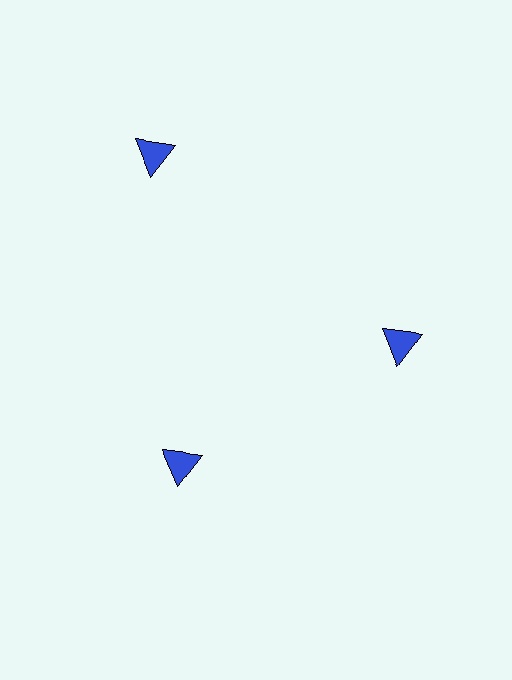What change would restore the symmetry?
The symmetry would be restored by moving it inward, back onto the ring so that all 3 triangles sit at equal angles and equal distance from the center.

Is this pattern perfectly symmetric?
No. The 3 blue triangles are arranged in a ring, but one element near the 11 o'clock position is pushed outward from the center, breaking the 3-fold rotational symmetry.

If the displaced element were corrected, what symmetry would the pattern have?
It would have 3-fold rotational symmetry — the pattern would map onto itself every 120 degrees.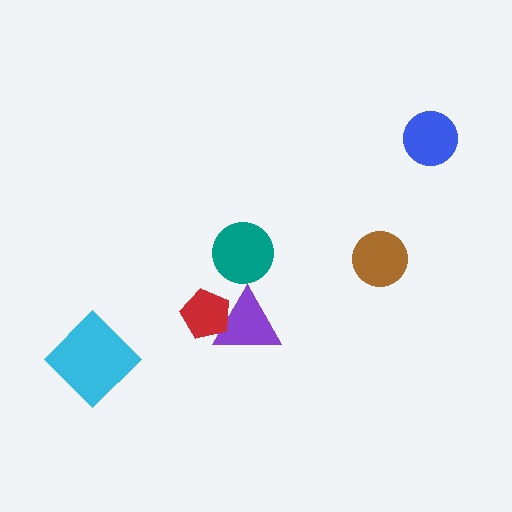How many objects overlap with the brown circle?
0 objects overlap with the brown circle.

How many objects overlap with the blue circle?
0 objects overlap with the blue circle.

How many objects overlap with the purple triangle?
1 object overlaps with the purple triangle.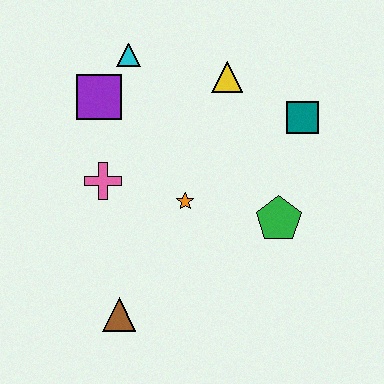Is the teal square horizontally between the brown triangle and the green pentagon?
No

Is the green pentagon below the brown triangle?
No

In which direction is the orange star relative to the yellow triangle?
The orange star is below the yellow triangle.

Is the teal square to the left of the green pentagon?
No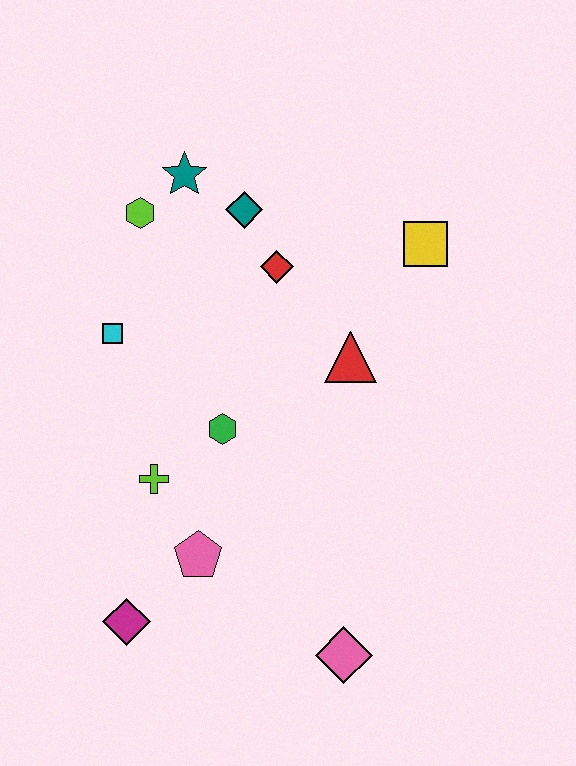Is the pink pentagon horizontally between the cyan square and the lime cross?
No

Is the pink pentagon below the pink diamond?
No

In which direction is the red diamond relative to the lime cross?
The red diamond is above the lime cross.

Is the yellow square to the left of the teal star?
No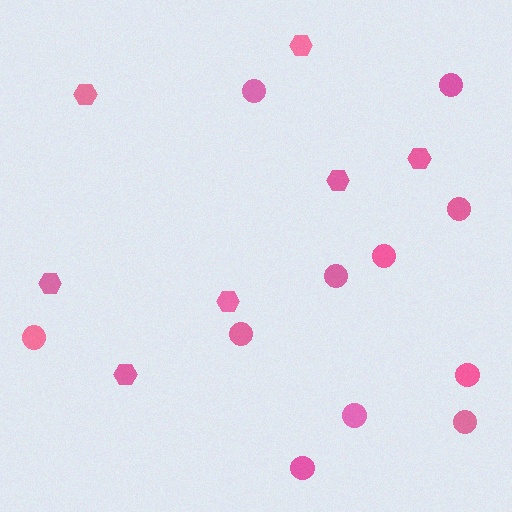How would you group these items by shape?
There are 2 groups: one group of hexagons (7) and one group of circles (11).